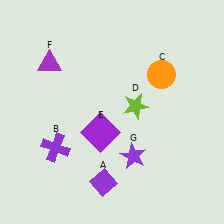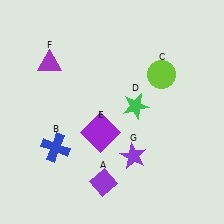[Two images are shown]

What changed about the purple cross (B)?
In Image 1, B is purple. In Image 2, it changed to blue.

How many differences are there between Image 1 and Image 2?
There are 3 differences between the two images.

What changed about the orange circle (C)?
In Image 1, C is orange. In Image 2, it changed to lime.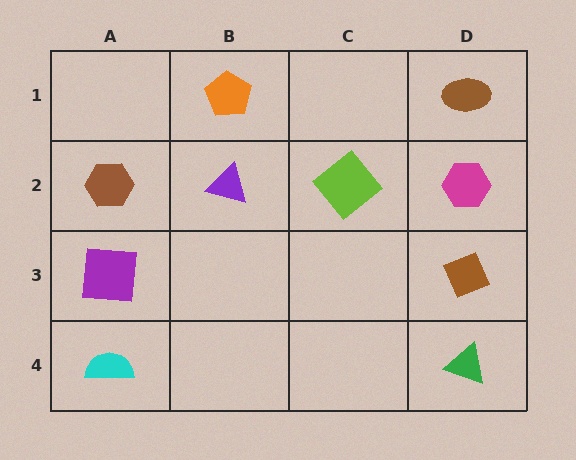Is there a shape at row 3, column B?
No, that cell is empty.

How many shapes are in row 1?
2 shapes.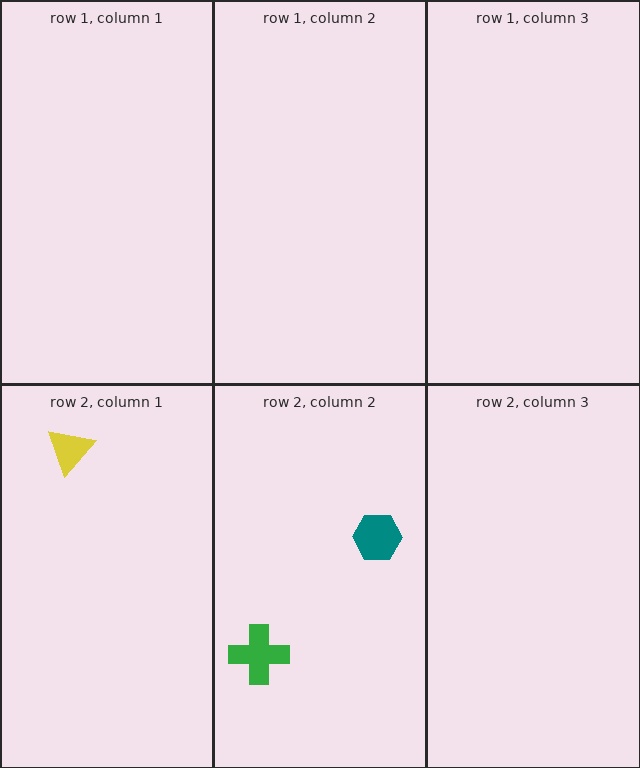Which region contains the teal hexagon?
The row 2, column 2 region.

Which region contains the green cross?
The row 2, column 2 region.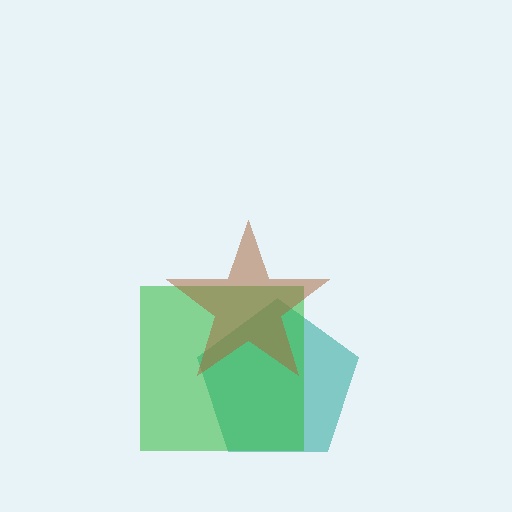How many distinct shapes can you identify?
There are 3 distinct shapes: a teal pentagon, a green square, a brown star.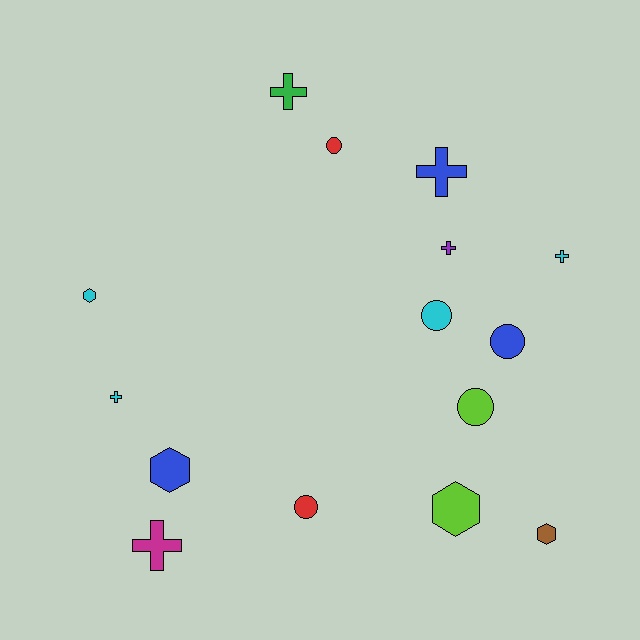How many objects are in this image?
There are 15 objects.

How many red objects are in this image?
There are 2 red objects.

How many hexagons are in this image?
There are 4 hexagons.